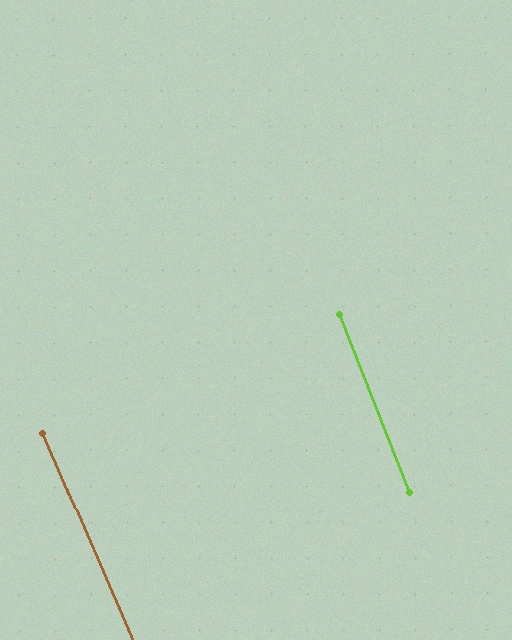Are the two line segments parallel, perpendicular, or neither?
Parallel — their directions differ by only 1.9°.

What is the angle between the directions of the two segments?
Approximately 2 degrees.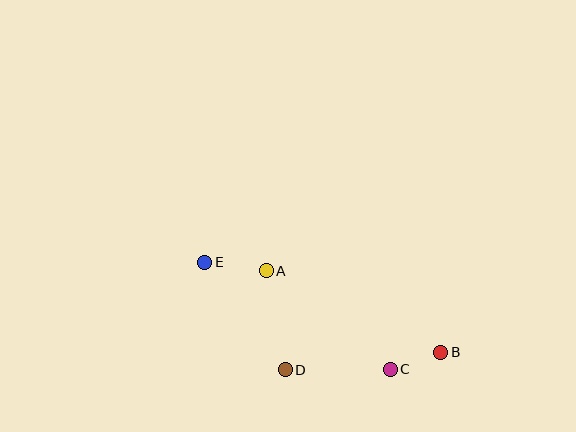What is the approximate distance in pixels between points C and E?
The distance between C and E is approximately 214 pixels.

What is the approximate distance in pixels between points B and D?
The distance between B and D is approximately 156 pixels.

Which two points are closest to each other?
Points B and C are closest to each other.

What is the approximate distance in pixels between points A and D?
The distance between A and D is approximately 101 pixels.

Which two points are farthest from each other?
Points B and E are farthest from each other.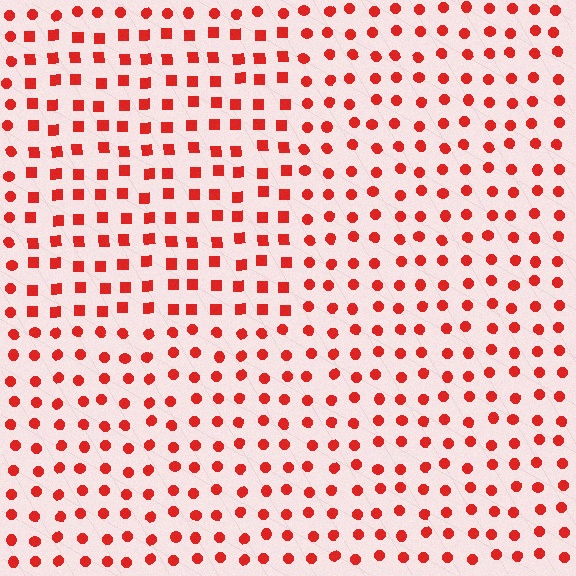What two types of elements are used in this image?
The image uses squares inside the rectangle region and circles outside it.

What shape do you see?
I see a rectangle.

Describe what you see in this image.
The image is filled with small red elements arranged in a uniform grid. A rectangle-shaped region contains squares, while the surrounding area contains circles. The boundary is defined purely by the change in element shape.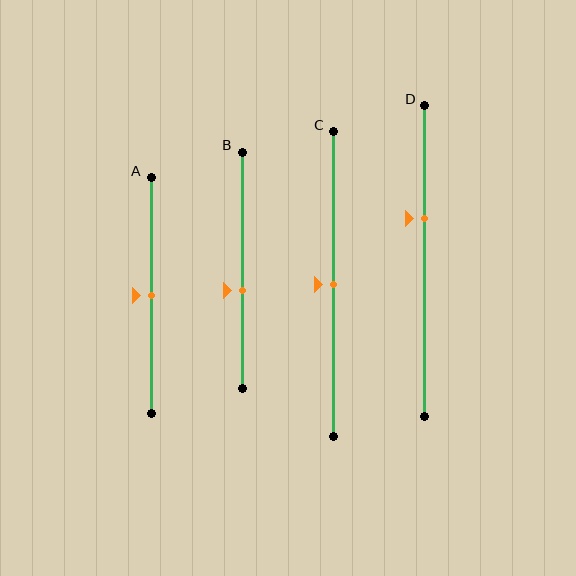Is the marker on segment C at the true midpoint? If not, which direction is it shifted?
Yes, the marker on segment C is at the true midpoint.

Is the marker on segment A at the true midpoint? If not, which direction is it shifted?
Yes, the marker on segment A is at the true midpoint.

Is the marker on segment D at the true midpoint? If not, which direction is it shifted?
No, the marker on segment D is shifted upward by about 14% of the segment length.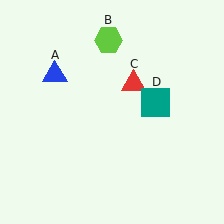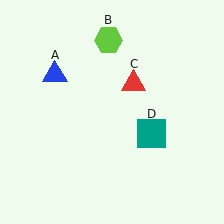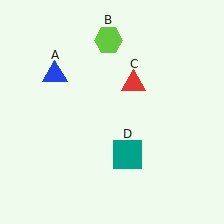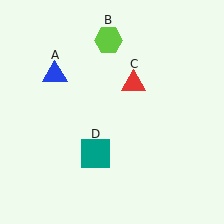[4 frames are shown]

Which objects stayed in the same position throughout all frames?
Blue triangle (object A) and lime hexagon (object B) and red triangle (object C) remained stationary.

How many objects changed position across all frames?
1 object changed position: teal square (object D).